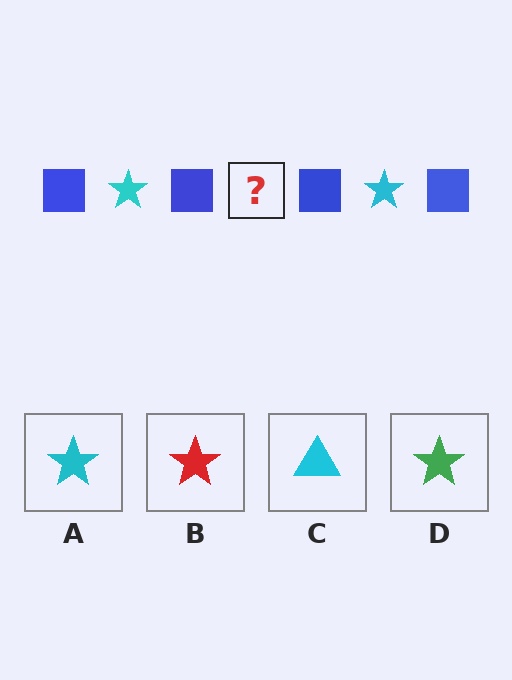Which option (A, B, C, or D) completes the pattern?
A.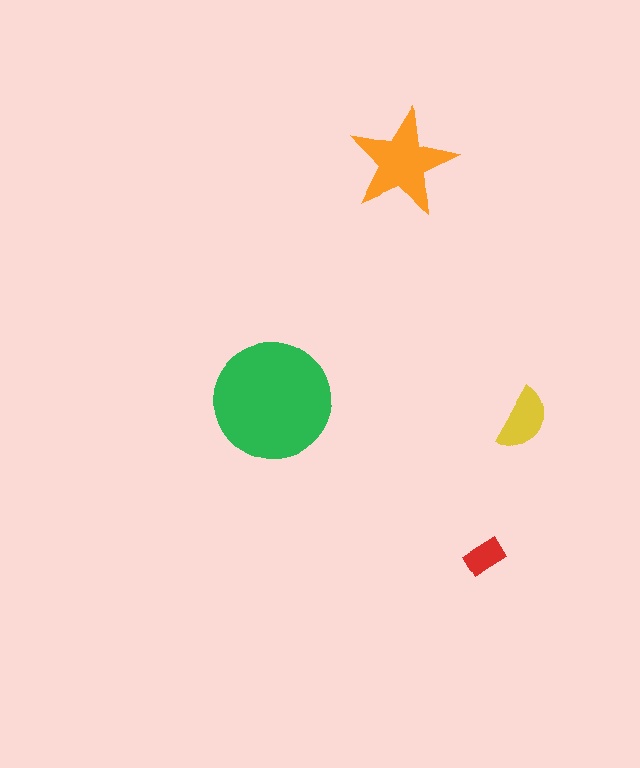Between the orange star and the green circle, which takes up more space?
The green circle.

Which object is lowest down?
The red rectangle is bottommost.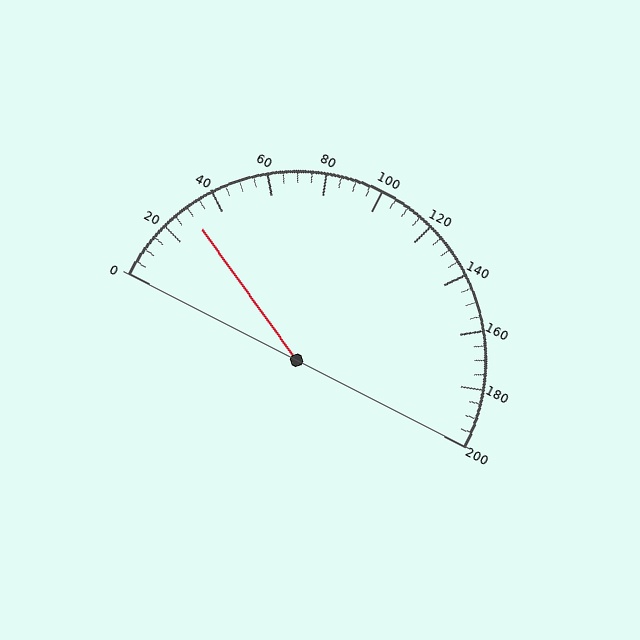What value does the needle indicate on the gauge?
The needle indicates approximately 30.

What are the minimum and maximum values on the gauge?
The gauge ranges from 0 to 200.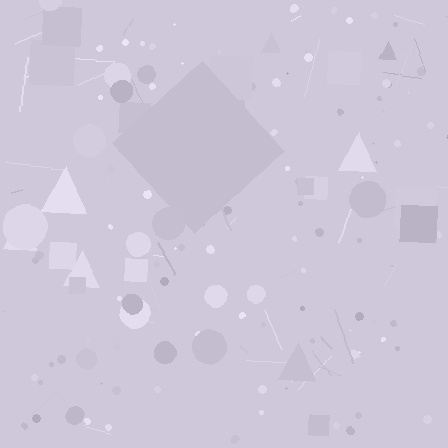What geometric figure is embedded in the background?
A diamond is embedded in the background.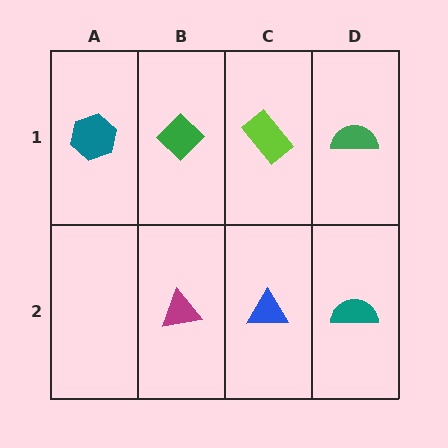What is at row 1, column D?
A green semicircle.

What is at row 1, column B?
A green diamond.